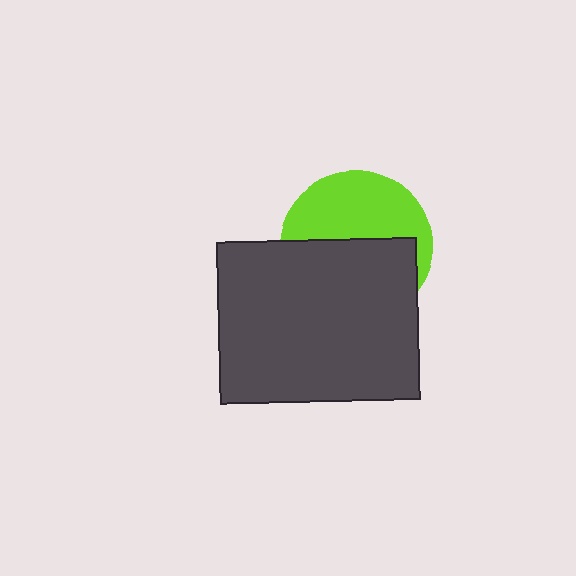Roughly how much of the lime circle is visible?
About half of it is visible (roughly 47%).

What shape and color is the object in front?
The object in front is a dark gray rectangle.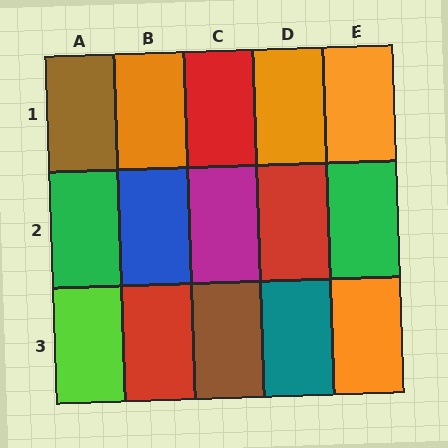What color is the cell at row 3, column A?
Lime.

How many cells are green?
2 cells are green.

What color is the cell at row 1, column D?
Orange.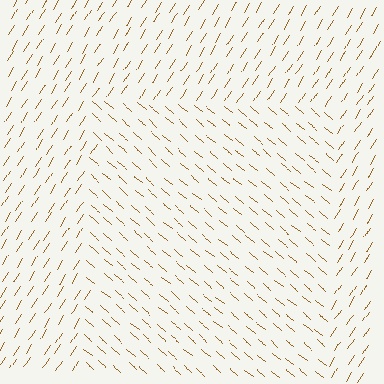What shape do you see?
I see a rectangle.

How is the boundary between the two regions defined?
The boundary is defined purely by a change in line orientation (approximately 82 degrees difference). All lines are the same color and thickness.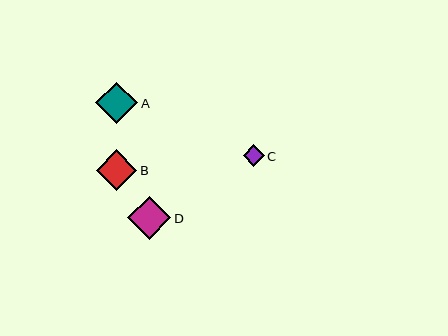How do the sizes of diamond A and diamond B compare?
Diamond A and diamond B are approximately the same size.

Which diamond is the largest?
Diamond D is the largest with a size of approximately 43 pixels.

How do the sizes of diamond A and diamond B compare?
Diamond A and diamond B are approximately the same size.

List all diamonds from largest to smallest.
From largest to smallest: D, A, B, C.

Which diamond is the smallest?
Diamond C is the smallest with a size of approximately 21 pixels.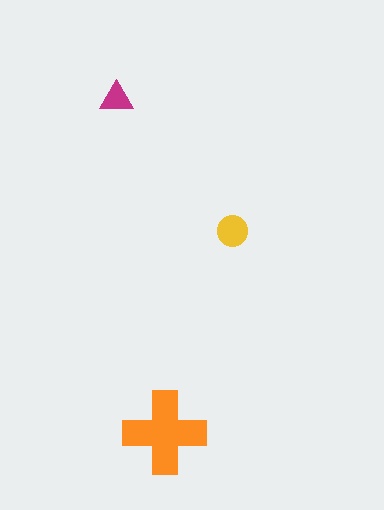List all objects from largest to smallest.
The orange cross, the yellow circle, the magenta triangle.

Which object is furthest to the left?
The magenta triangle is leftmost.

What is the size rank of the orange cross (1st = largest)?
1st.